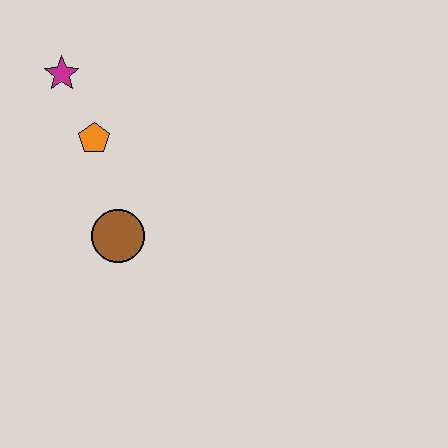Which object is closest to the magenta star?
The orange pentagon is closest to the magenta star.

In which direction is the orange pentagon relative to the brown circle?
The orange pentagon is above the brown circle.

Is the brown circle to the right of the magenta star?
Yes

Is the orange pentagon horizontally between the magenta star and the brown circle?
Yes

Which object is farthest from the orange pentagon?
The brown circle is farthest from the orange pentagon.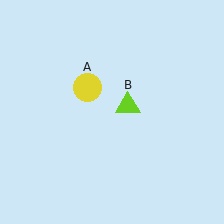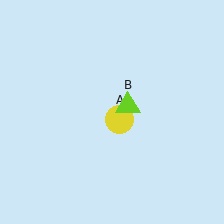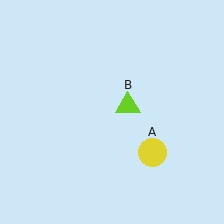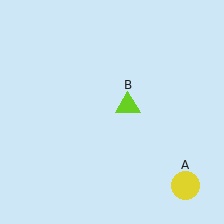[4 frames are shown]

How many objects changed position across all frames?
1 object changed position: yellow circle (object A).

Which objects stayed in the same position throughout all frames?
Lime triangle (object B) remained stationary.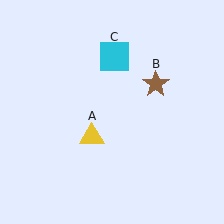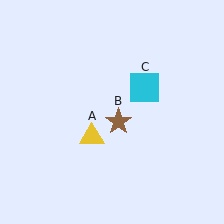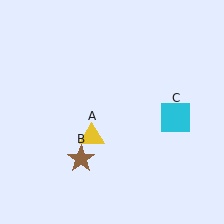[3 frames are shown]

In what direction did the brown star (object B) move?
The brown star (object B) moved down and to the left.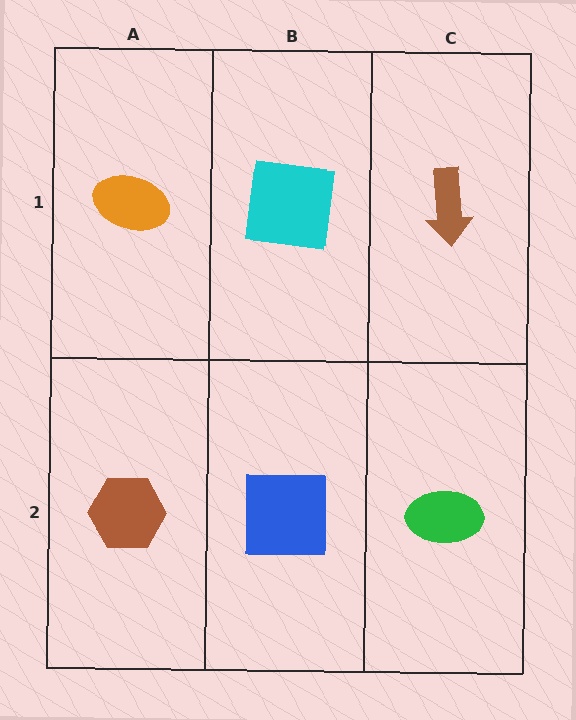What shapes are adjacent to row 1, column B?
A blue square (row 2, column B), an orange ellipse (row 1, column A), a brown arrow (row 1, column C).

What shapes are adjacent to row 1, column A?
A brown hexagon (row 2, column A), a cyan square (row 1, column B).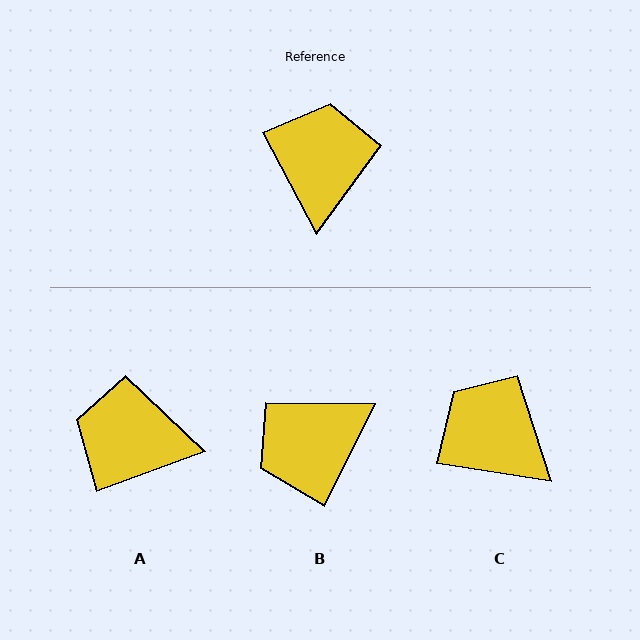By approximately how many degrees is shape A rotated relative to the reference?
Approximately 83 degrees counter-clockwise.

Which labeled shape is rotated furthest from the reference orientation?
B, about 126 degrees away.